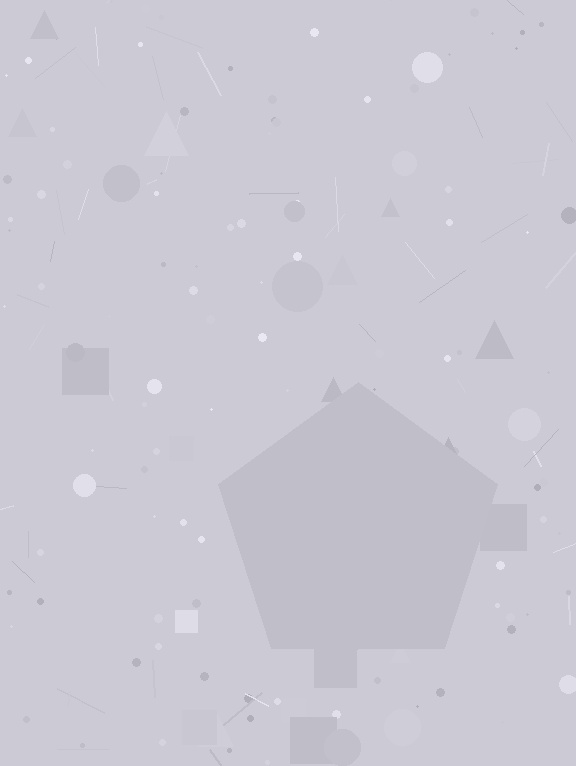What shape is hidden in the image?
A pentagon is hidden in the image.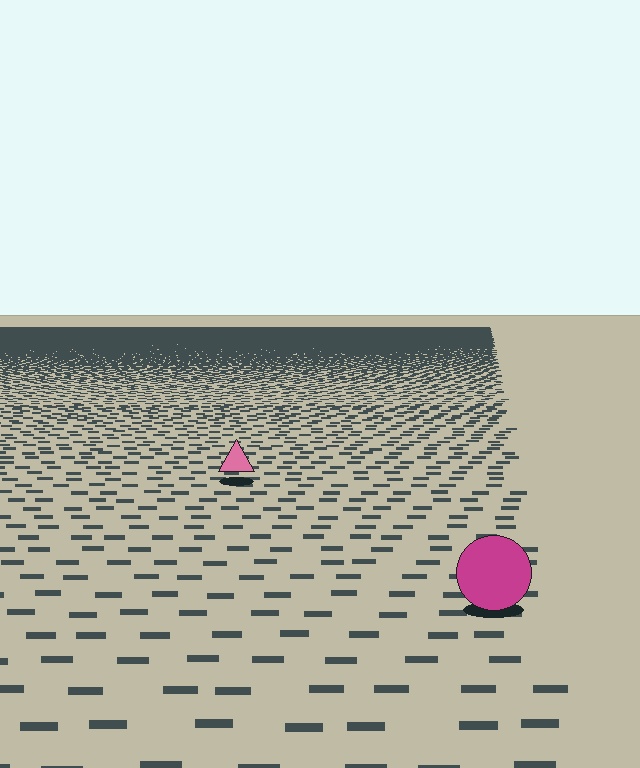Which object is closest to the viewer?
The magenta circle is closest. The texture marks near it are larger and more spread out.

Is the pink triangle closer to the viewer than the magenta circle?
No. The magenta circle is closer — you can tell from the texture gradient: the ground texture is coarser near it.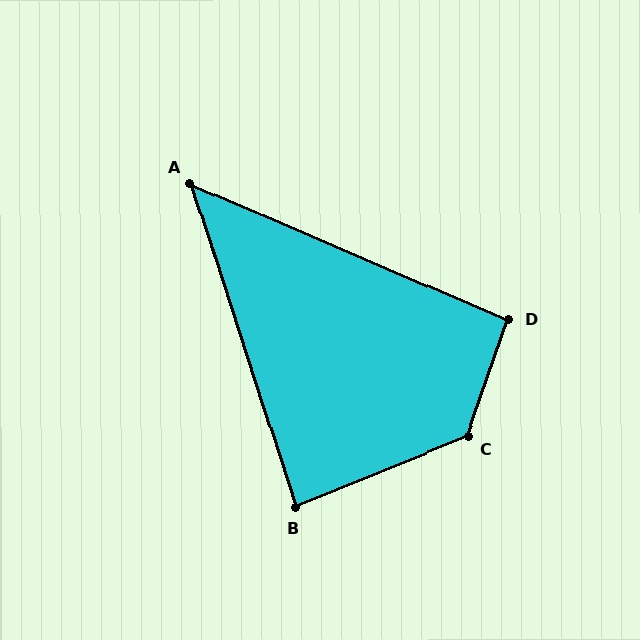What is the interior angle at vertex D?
Approximately 94 degrees (approximately right).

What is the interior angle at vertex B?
Approximately 86 degrees (approximately right).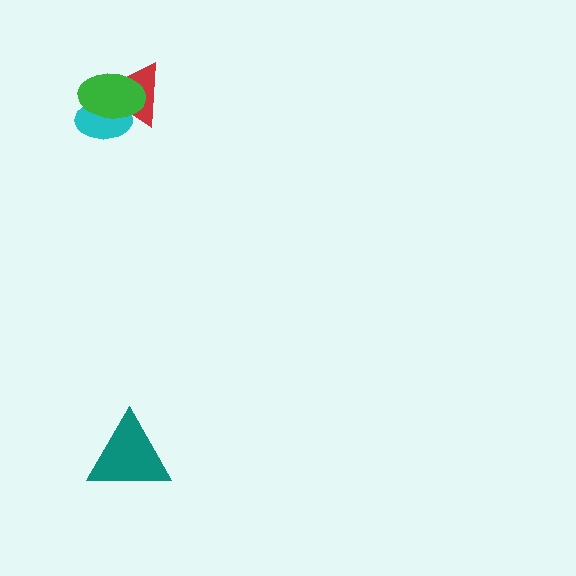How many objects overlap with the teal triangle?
0 objects overlap with the teal triangle.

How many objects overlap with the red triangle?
2 objects overlap with the red triangle.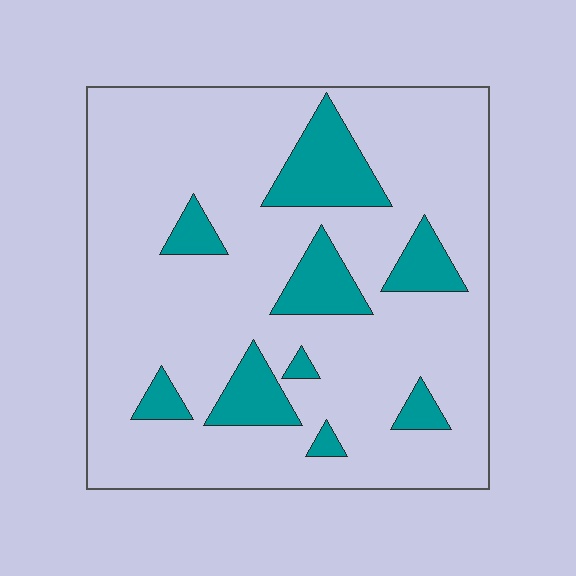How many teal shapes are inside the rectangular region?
9.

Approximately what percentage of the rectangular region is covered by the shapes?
Approximately 15%.